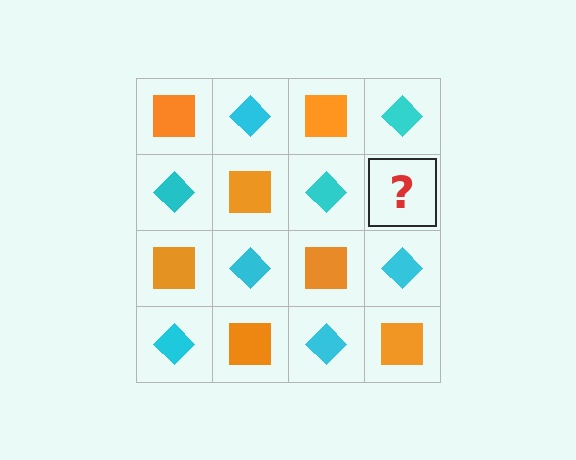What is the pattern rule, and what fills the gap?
The rule is that it alternates orange square and cyan diamond in a checkerboard pattern. The gap should be filled with an orange square.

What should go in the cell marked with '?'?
The missing cell should contain an orange square.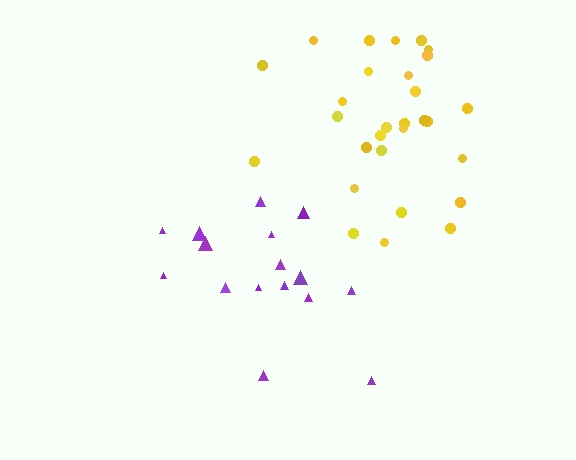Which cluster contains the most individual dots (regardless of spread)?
Yellow (29).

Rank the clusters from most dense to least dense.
yellow, purple.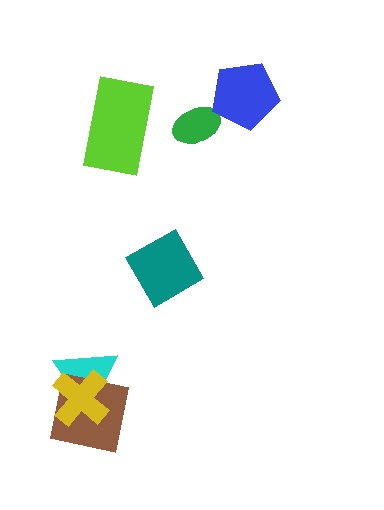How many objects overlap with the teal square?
0 objects overlap with the teal square.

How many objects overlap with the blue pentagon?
0 objects overlap with the blue pentagon.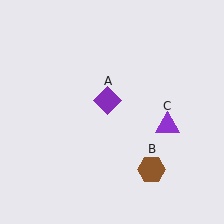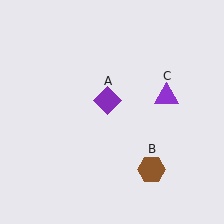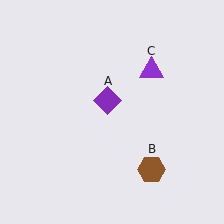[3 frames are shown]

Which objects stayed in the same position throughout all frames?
Purple diamond (object A) and brown hexagon (object B) remained stationary.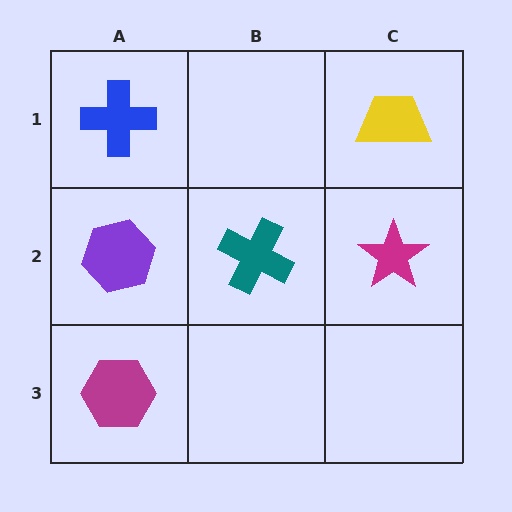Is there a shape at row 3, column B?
No, that cell is empty.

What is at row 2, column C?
A magenta star.